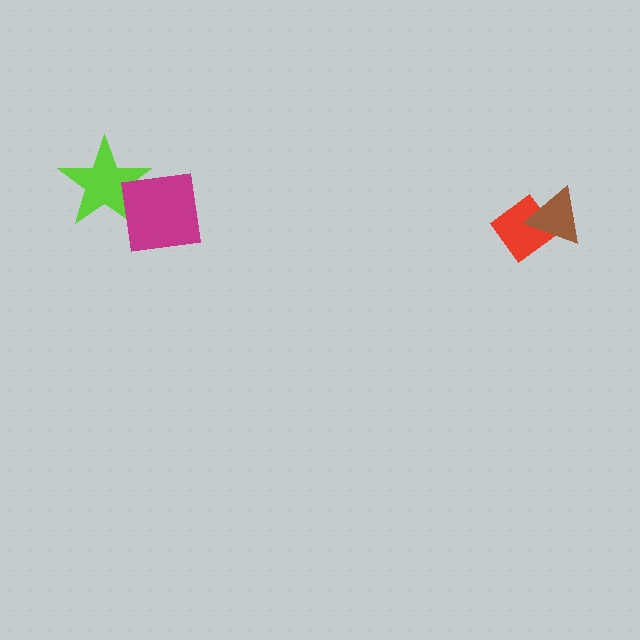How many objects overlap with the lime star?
1 object overlaps with the lime star.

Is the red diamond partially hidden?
Yes, it is partially covered by another shape.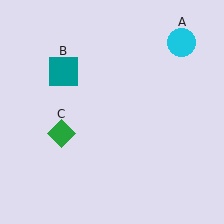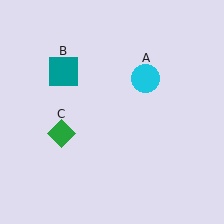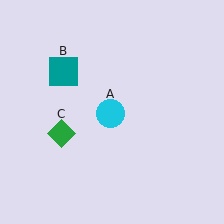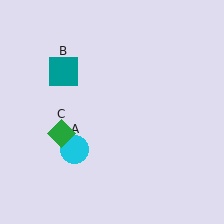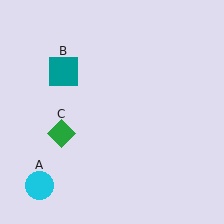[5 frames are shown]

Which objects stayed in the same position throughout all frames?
Teal square (object B) and green diamond (object C) remained stationary.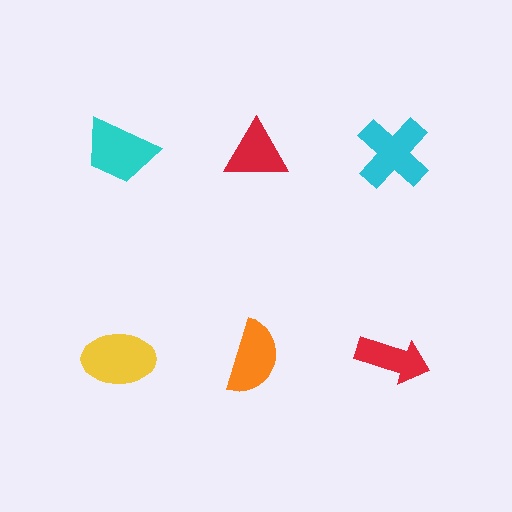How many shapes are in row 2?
3 shapes.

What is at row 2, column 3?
A red arrow.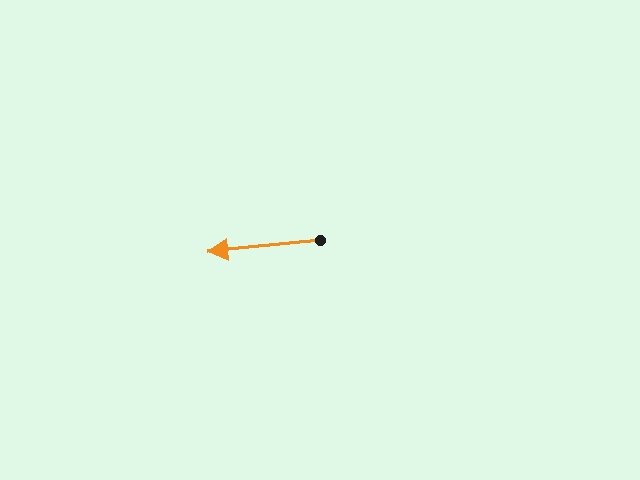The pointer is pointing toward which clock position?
Roughly 9 o'clock.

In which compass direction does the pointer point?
West.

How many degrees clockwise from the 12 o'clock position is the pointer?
Approximately 264 degrees.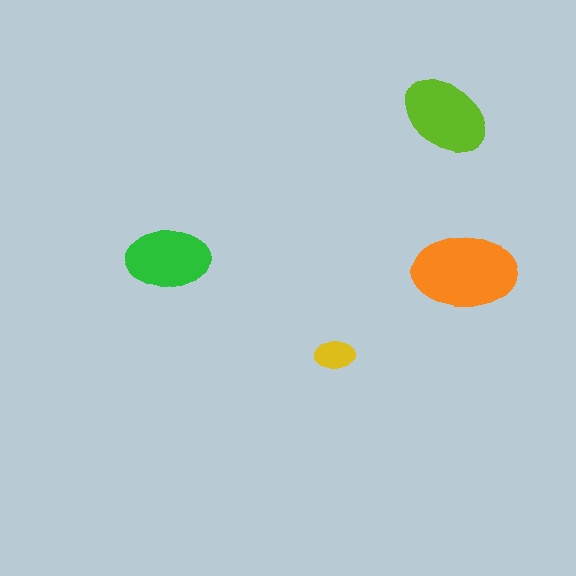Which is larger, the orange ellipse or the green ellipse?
The orange one.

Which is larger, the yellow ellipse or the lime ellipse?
The lime one.